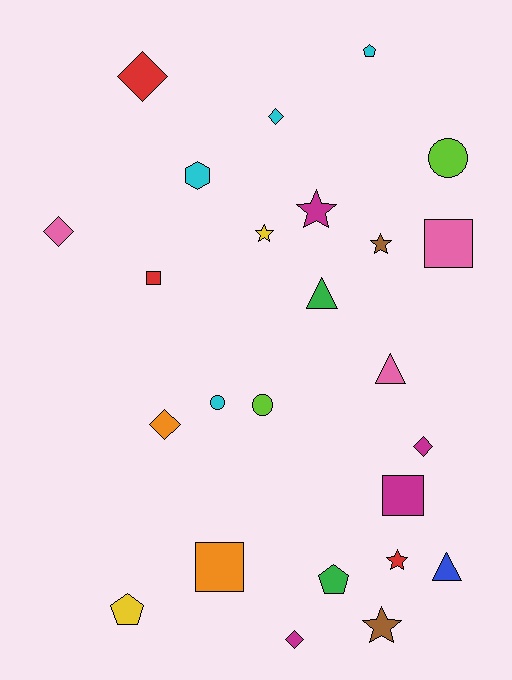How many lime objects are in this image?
There are 2 lime objects.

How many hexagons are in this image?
There is 1 hexagon.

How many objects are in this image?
There are 25 objects.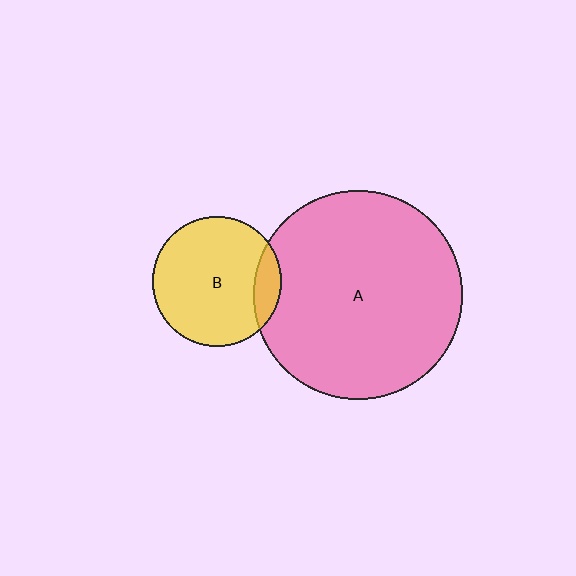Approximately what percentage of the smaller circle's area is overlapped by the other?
Approximately 15%.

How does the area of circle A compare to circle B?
Approximately 2.6 times.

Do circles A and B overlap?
Yes.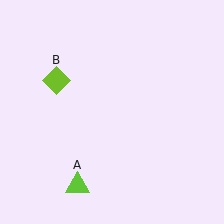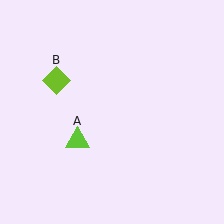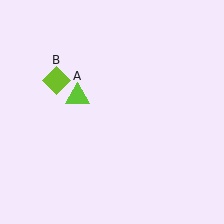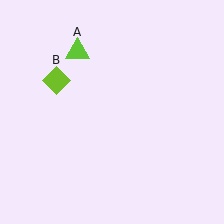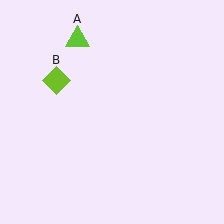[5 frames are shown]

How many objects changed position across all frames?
1 object changed position: lime triangle (object A).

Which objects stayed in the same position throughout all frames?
Lime diamond (object B) remained stationary.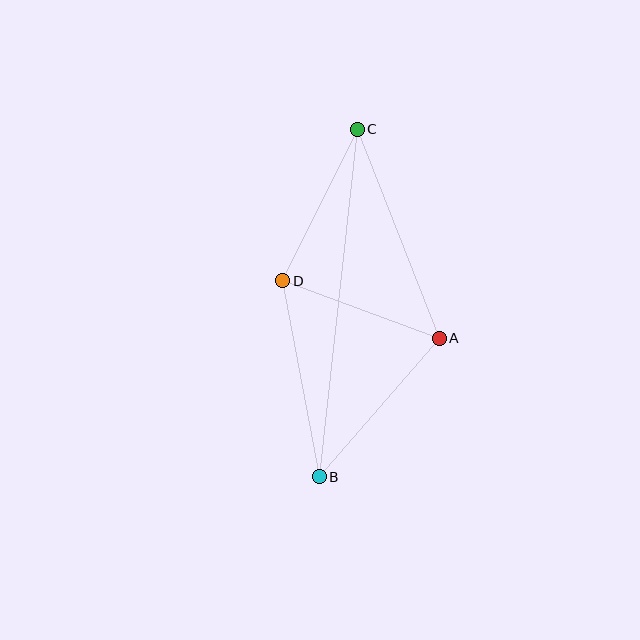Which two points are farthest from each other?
Points B and C are farthest from each other.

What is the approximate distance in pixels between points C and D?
The distance between C and D is approximately 169 pixels.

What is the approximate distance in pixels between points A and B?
The distance between A and B is approximately 183 pixels.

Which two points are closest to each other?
Points A and D are closest to each other.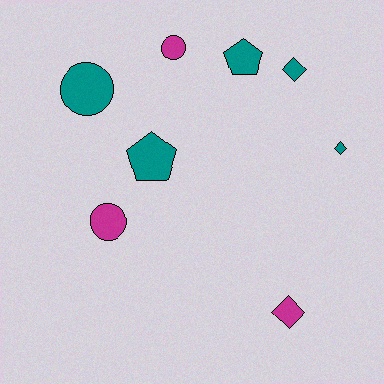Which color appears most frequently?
Teal, with 5 objects.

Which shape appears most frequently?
Circle, with 3 objects.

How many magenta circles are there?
There are 2 magenta circles.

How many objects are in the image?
There are 8 objects.